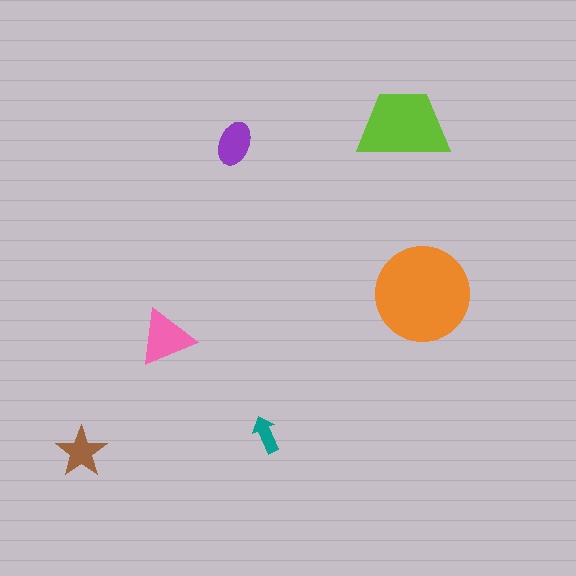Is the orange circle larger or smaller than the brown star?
Larger.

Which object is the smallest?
The teal arrow.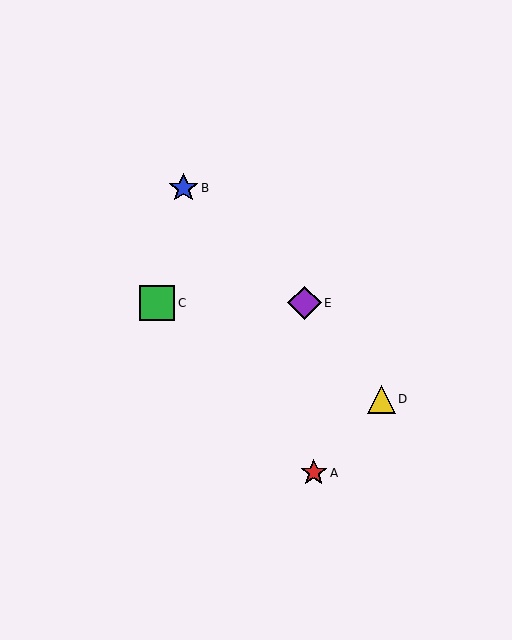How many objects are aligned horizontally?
2 objects (C, E) are aligned horizontally.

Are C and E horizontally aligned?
Yes, both are at y≈303.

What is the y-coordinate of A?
Object A is at y≈473.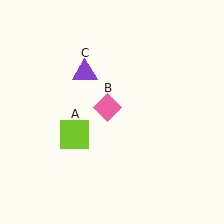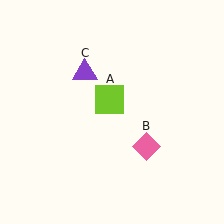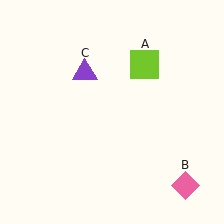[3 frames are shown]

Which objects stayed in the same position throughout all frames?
Purple triangle (object C) remained stationary.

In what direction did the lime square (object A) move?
The lime square (object A) moved up and to the right.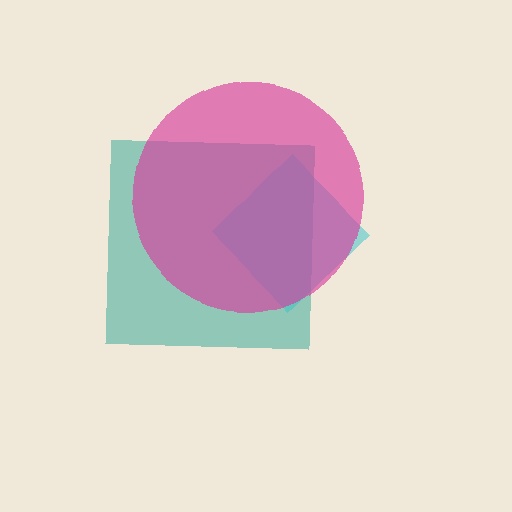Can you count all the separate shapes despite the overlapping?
Yes, there are 3 separate shapes.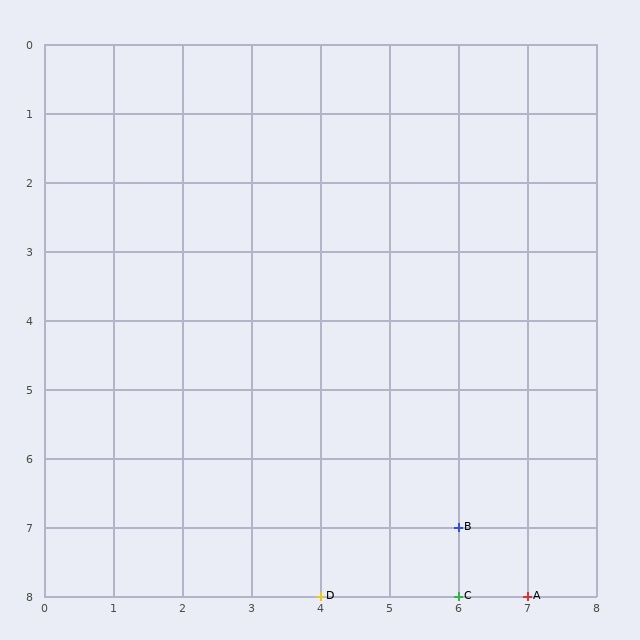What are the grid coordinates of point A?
Point A is at grid coordinates (7, 8).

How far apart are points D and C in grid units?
Points D and C are 2 columns apart.